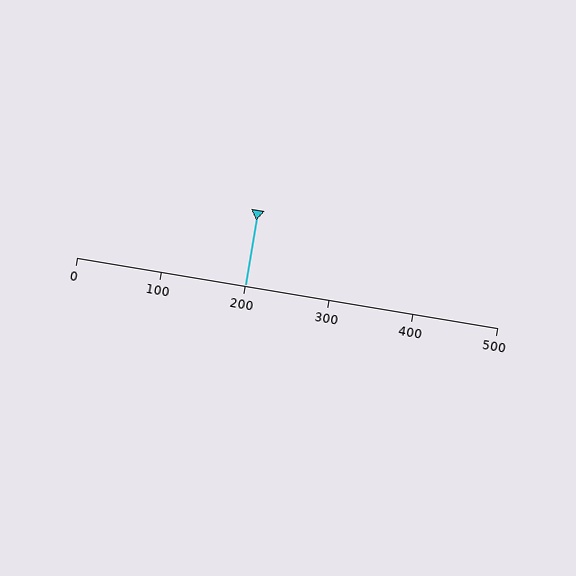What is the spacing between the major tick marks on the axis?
The major ticks are spaced 100 apart.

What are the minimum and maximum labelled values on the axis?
The axis runs from 0 to 500.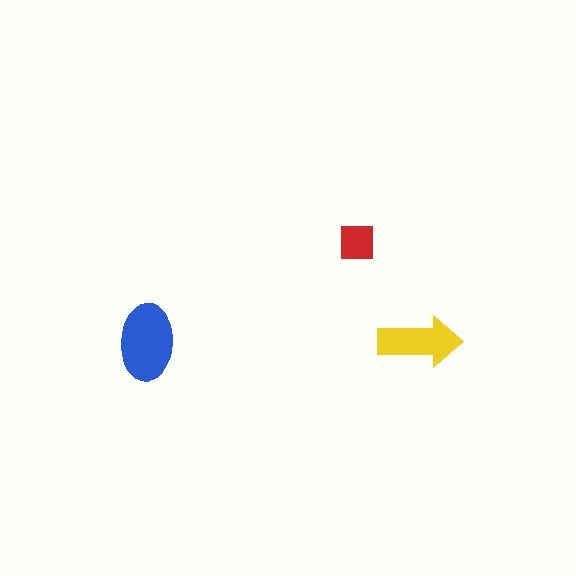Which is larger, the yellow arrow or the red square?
The yellow arrow.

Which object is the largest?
The blue ellipse.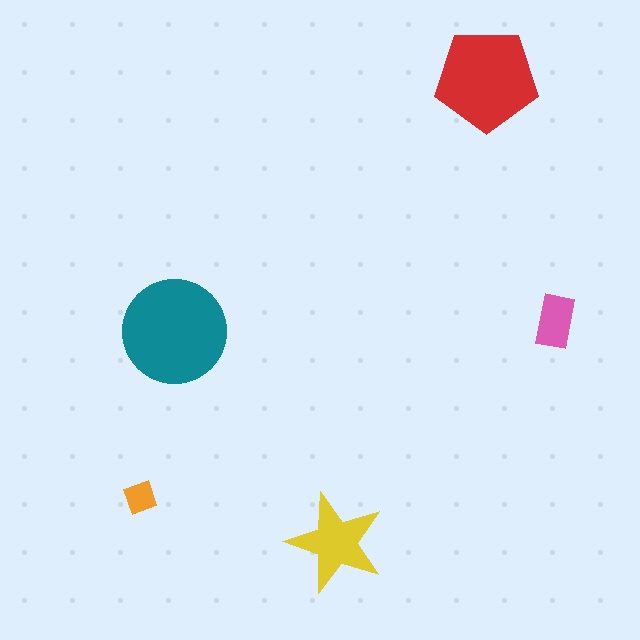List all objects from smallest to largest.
The orange square, the pink rectangle, the yellow star, the red pentagon, the teal circle.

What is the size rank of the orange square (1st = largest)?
5th.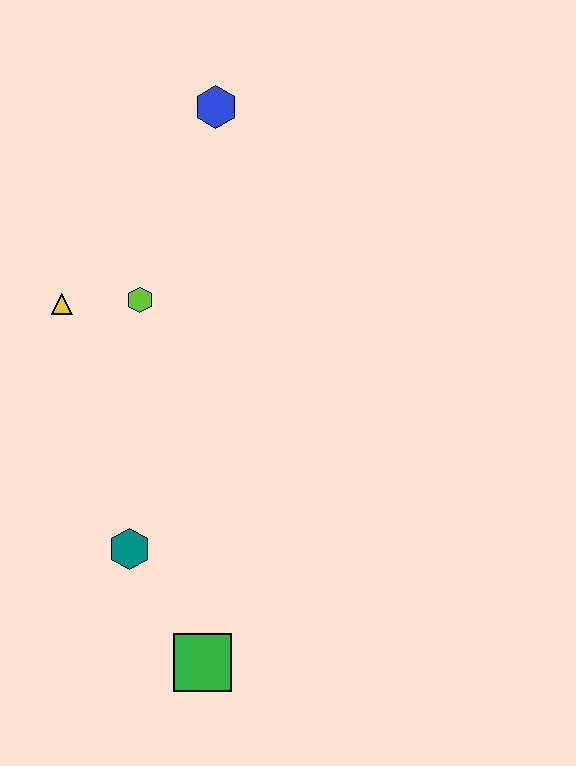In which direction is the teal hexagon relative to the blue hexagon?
The teal hexagon is below the blue hexagon.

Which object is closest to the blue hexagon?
The lime hexagon is closest to the blue hexagon.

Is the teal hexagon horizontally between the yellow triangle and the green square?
Yes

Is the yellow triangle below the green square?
No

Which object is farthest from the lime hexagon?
The green square is farthest from the lime hexagon.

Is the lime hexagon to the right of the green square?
No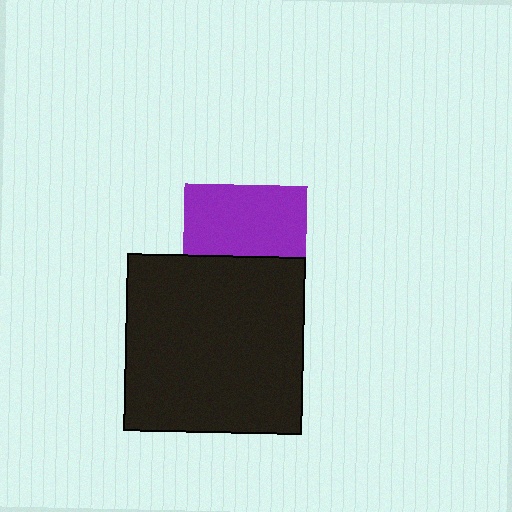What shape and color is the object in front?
The object in front is a black square.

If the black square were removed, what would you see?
You would see the complete purple square.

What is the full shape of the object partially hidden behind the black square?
The partially hidden object is a purple square.